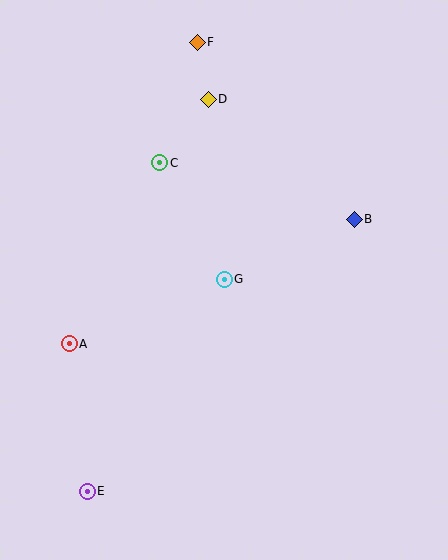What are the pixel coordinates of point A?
Point A is at (69, 344).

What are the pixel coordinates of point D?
Point D is at (208, 99).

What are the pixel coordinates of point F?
Point F is at (197, 42).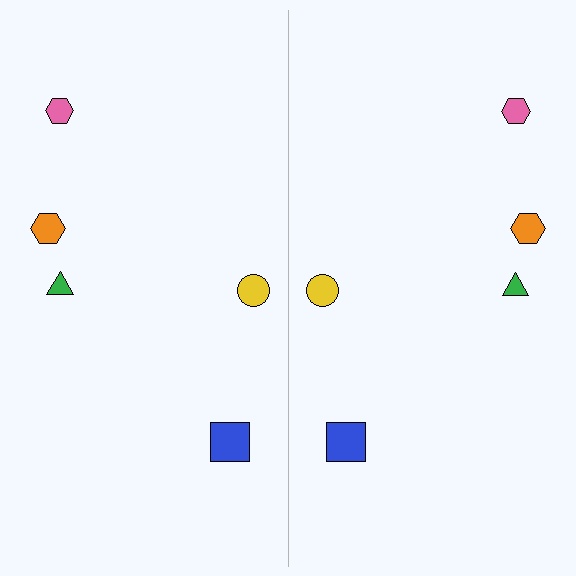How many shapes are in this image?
There are 10 shapes in this image.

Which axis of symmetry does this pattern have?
The pattern has a vertical axis of symmetry running through the center of the image.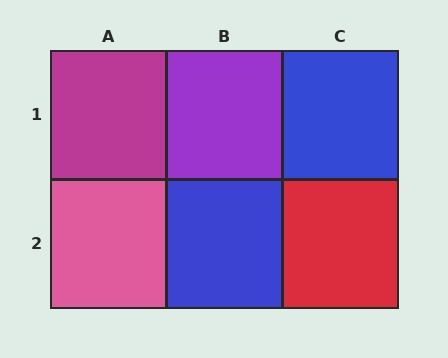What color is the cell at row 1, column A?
Magenta.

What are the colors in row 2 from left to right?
Pink, blue, red.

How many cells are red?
1 cell is red.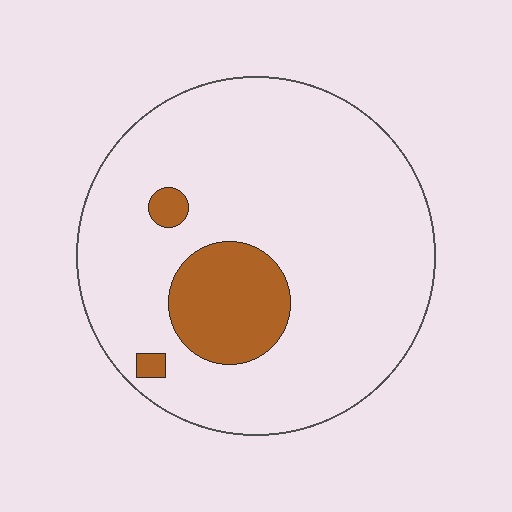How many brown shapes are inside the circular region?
3.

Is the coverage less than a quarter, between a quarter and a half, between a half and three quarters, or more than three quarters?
Less than a quarter.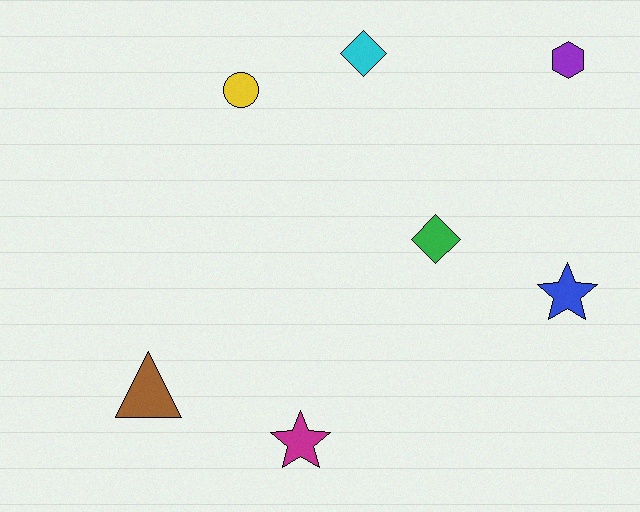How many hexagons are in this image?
There is 1 hexagon.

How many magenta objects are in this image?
There is 1 magenta object.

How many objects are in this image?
There are 7 objects.